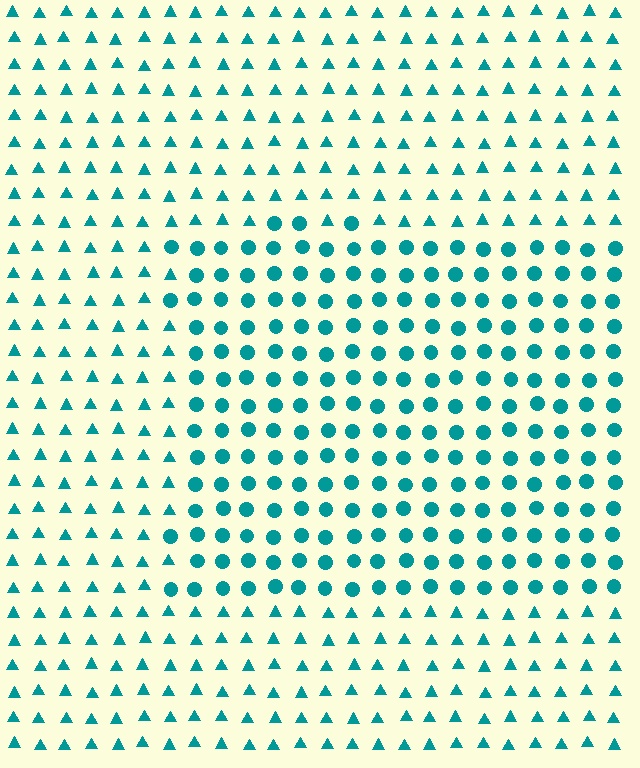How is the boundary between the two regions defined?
The boundary is defined by a change in element shape: circles inside vs. triangles outside. All elements share the same color and spacing.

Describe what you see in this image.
The image is filled with small teal elements arranged in a uniform grid. A rectangle-shaped region contains circles, while the surrounding area contains triangles. The boundary is defined purely by the change in element shape.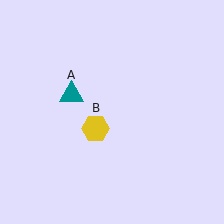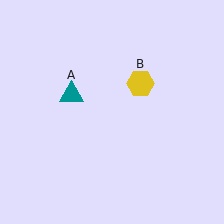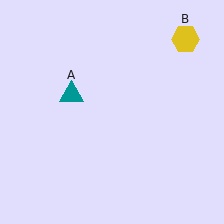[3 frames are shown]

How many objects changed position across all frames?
1 object changed position: yellow hexagon (object B).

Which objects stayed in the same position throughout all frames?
Teal triangle (object A) remained stationary.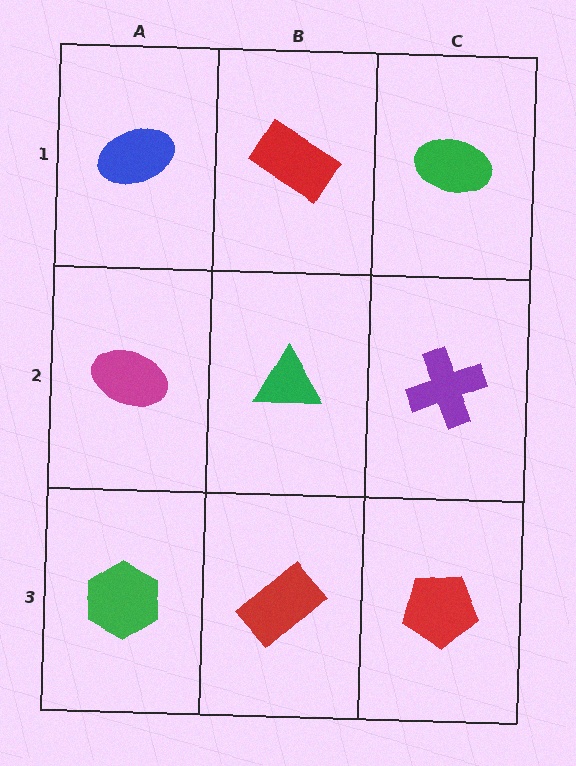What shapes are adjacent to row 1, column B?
A green triangle (row 2, column B), a blue ellipse (row 1, column A), a green ellipse (row 1, column C).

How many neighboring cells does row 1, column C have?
2.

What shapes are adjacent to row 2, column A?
A blue ellipse (row 1, column A), a green hexagon (row 3, column A), a green triangle (row 2, column B).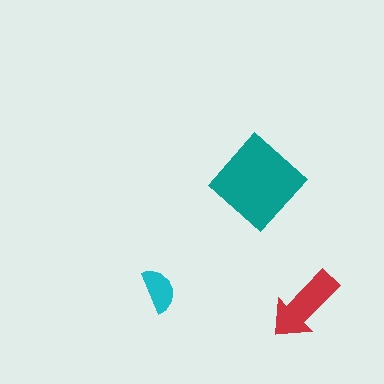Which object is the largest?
The teal diamond.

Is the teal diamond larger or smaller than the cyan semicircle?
Larger.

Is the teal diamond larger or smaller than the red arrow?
Larger.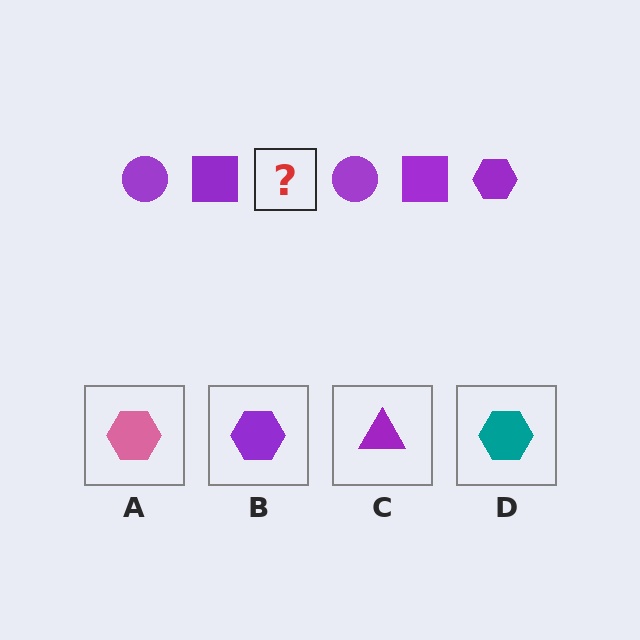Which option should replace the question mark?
Option B.